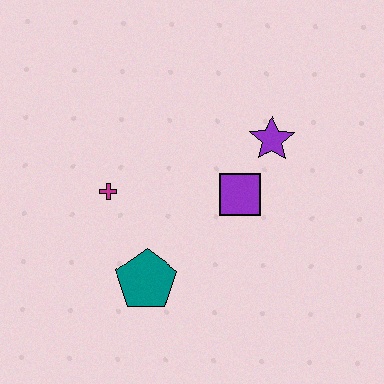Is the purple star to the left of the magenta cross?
No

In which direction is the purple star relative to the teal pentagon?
The purple star is above the teal pentagon.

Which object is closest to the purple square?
The purple star is closest to the purple square.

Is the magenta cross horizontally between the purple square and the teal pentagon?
No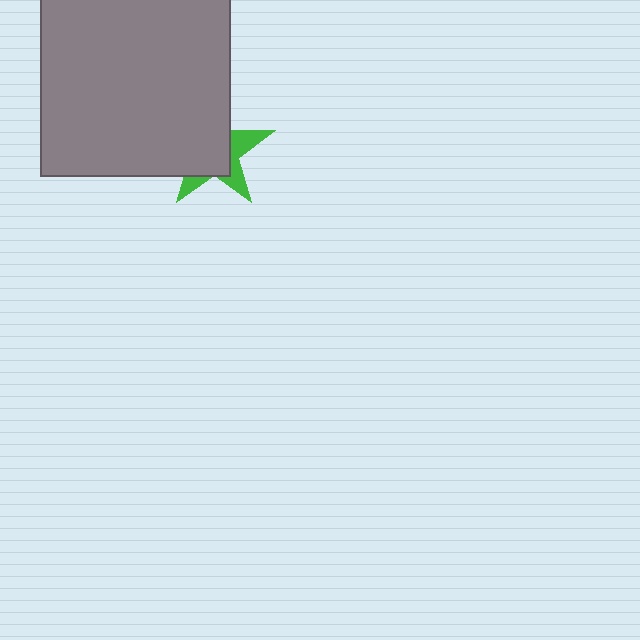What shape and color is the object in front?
The object in front is a gray square.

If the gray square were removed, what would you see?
You would see the complete green star.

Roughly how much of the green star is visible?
A small part of it is visible (roughly 34%).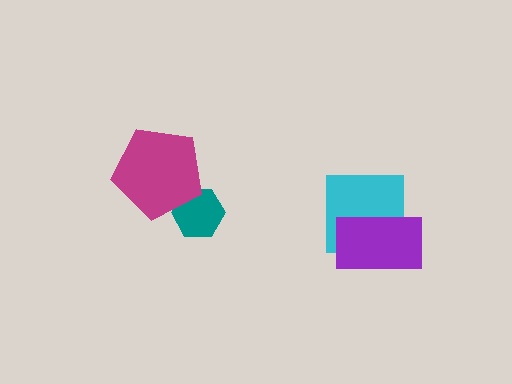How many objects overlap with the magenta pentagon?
1 object overlaps with the magenta pentagon.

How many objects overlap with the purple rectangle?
1 object overlaps with the purple rectangle.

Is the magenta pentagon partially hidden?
No, no other shape covers it.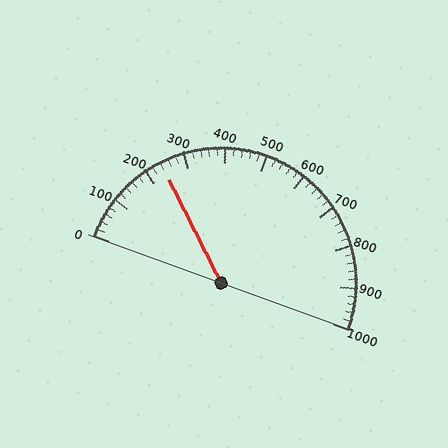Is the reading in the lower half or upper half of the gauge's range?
The reading is in the lower half of the range (0 to 1000).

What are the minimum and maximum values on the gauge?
The gauge ranges from 0 to 1000.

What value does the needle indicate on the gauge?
The needle indicates approximately 240.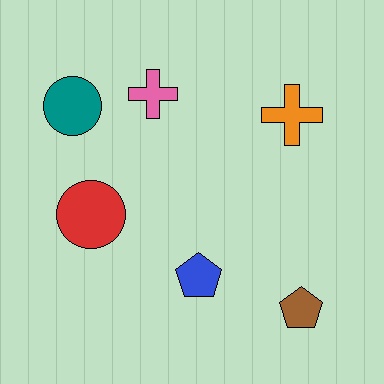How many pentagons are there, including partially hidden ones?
There are 2 pentagons.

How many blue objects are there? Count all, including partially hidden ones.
There is 1 blue object.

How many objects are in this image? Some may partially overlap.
There are 6 objects.